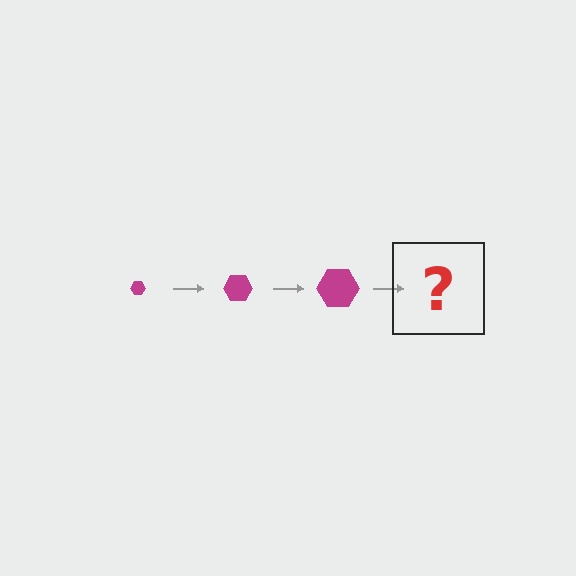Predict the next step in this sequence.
The next step is a magenta hexagon, larger than the previous one.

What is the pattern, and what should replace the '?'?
The pattern is that the hexagon gets progressively larger each step. The '?' should be a magenta hexagon, larger than the previous one.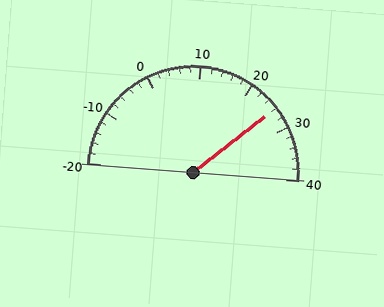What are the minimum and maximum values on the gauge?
The gauge ranges from -20 to 40.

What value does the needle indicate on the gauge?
The needle indicates approximately 26.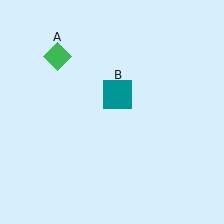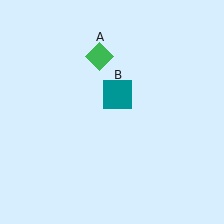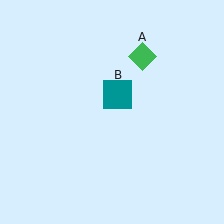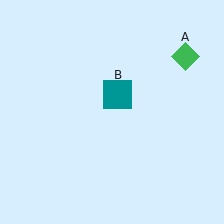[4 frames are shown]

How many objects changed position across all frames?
1 object changed position: green diamond (object A).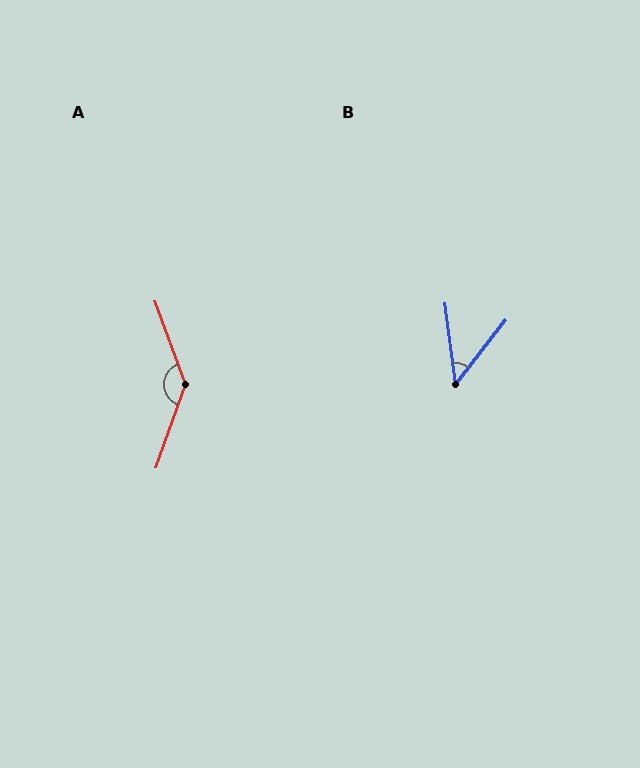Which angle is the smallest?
B, at approximately 45 degrees.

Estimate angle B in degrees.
Approximately 45 degrees.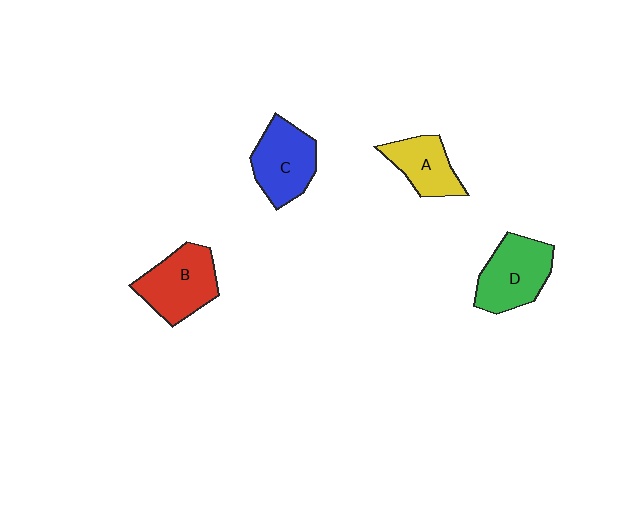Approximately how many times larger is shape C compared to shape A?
Approximately 1.3 times.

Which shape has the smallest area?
Shape A (yellow).